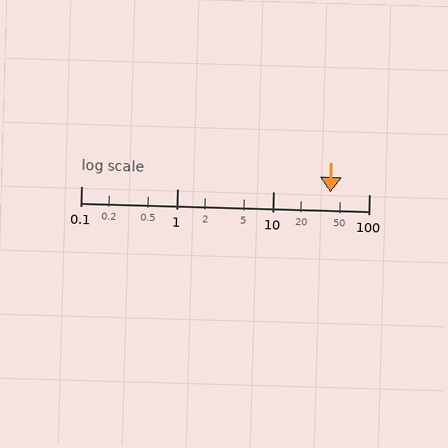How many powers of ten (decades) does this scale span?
The scale spans 3 decades, from 0.1 to 100.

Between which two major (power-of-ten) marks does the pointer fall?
The pointer is between 10 and 100.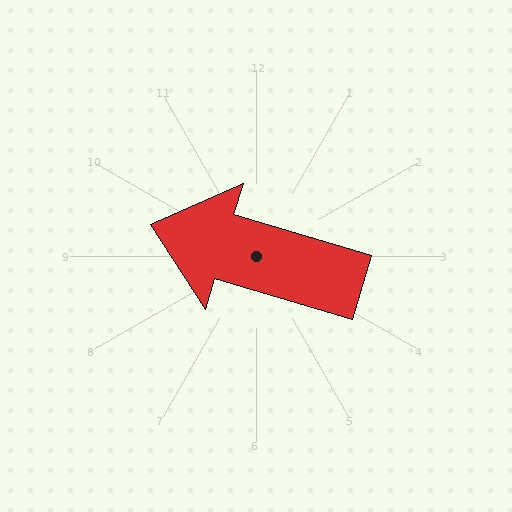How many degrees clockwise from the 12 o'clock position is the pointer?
Approximately 287 degrees.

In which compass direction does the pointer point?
West.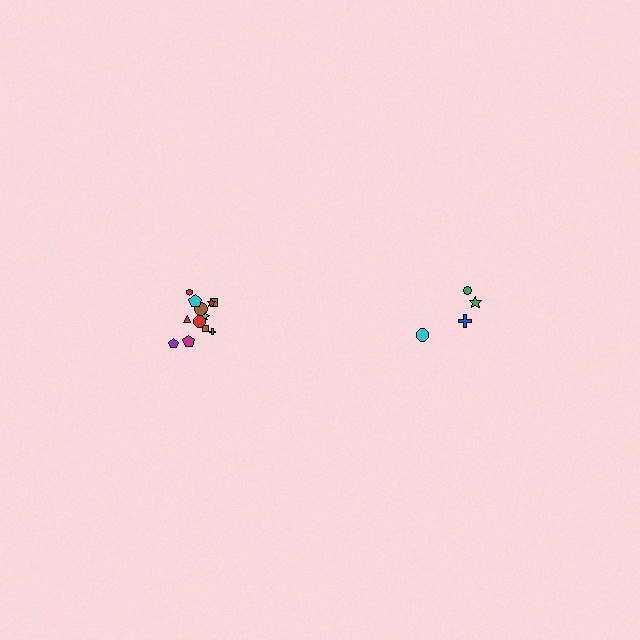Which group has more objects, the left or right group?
The left group.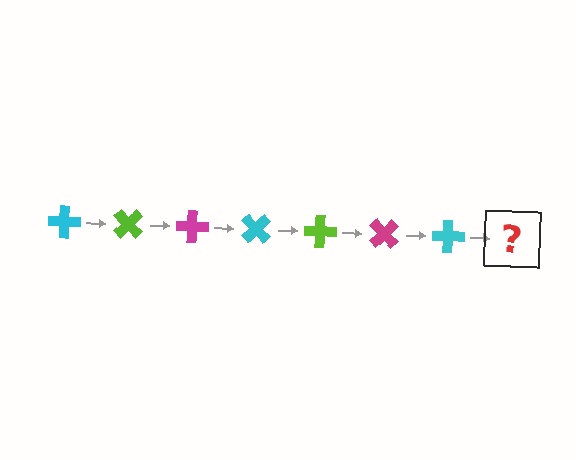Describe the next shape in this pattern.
It should be a lime cross, rotated 315 degrees from the start.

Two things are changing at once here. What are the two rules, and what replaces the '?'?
The two rules are that it rotates 45 degrees each step and the color cycles through cyan, lime, and magenta. The '?' should be a lime cross, rotated 315 degrees from the start.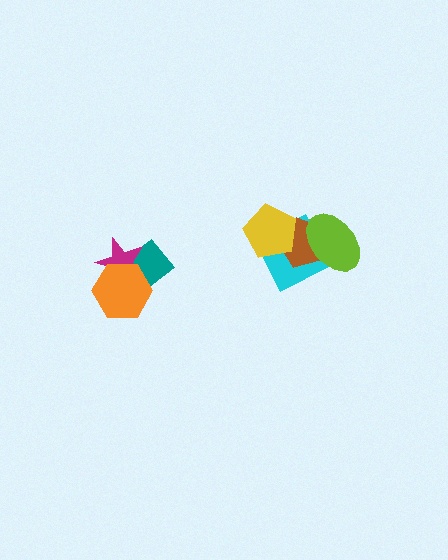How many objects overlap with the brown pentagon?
3 objects overlap with the brown pentagon.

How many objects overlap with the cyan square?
3 objects overlap with the cyan square.